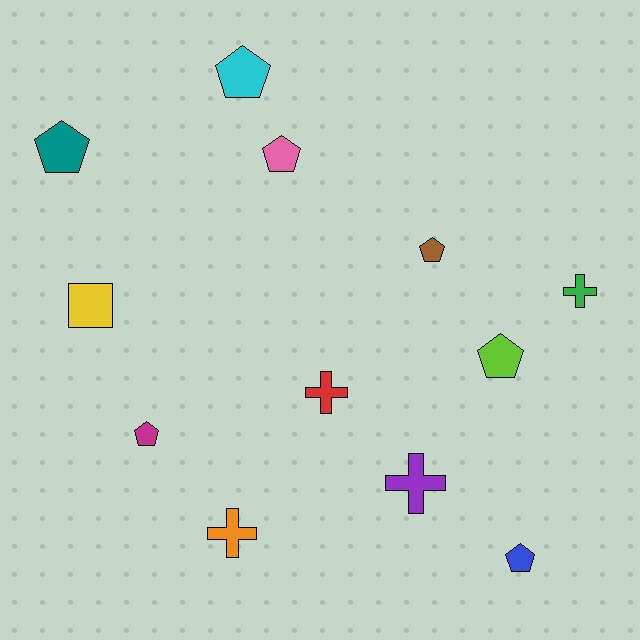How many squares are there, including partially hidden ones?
There is 1 square.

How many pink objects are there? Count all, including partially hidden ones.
There is 1 pink object.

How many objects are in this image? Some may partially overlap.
There are 12 objects.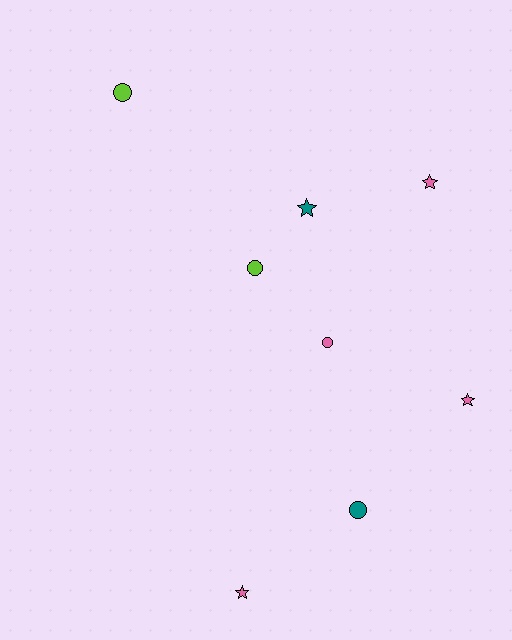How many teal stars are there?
There is 1 teal star.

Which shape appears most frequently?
Star, with 4 objects.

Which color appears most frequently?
Pink, with 4 objects.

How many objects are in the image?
There are 8 objects.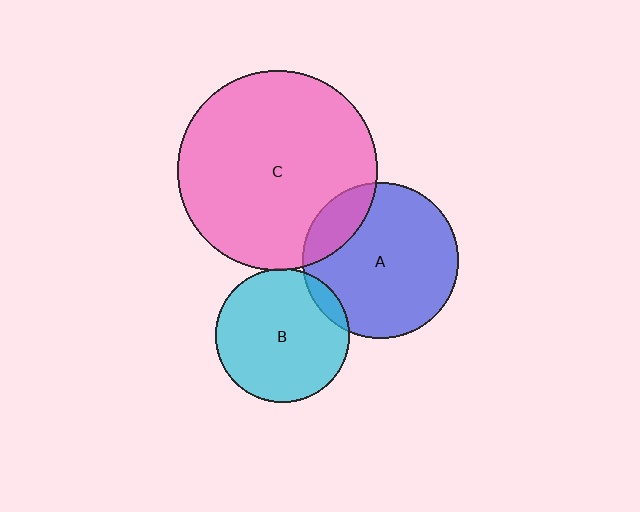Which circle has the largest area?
Circle C (pink).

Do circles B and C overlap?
Yes.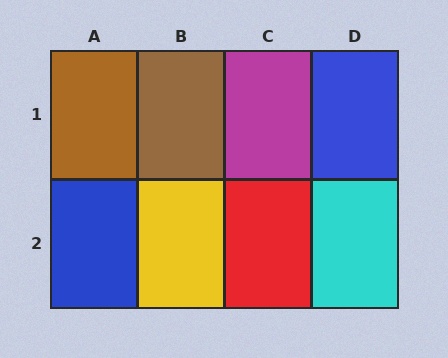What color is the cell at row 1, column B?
Brown.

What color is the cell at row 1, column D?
Blue.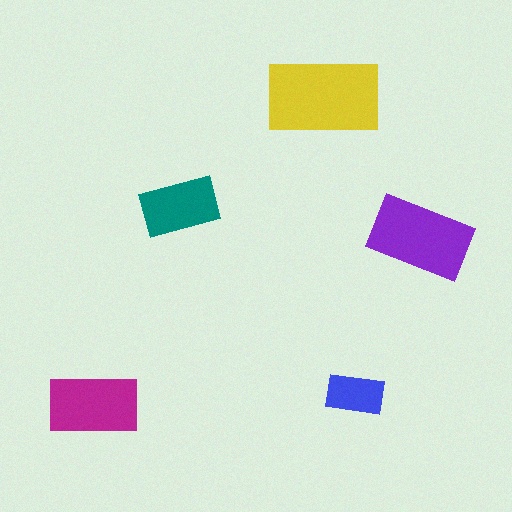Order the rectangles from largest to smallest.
the yellow one, the purple one, the magenta one, the teal one, the blue one.